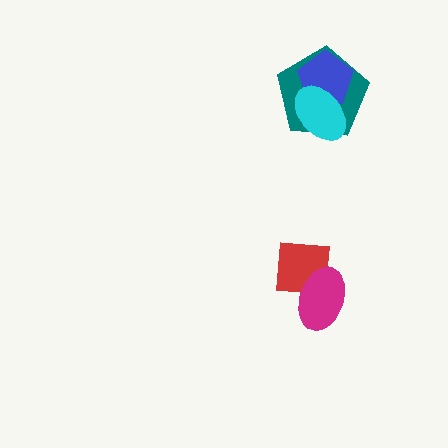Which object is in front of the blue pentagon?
The cyan ellipse is in front of the blue pentagon.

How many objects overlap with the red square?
1 object overlaps with the red square.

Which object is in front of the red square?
The magenta ellipse is in front of the red square.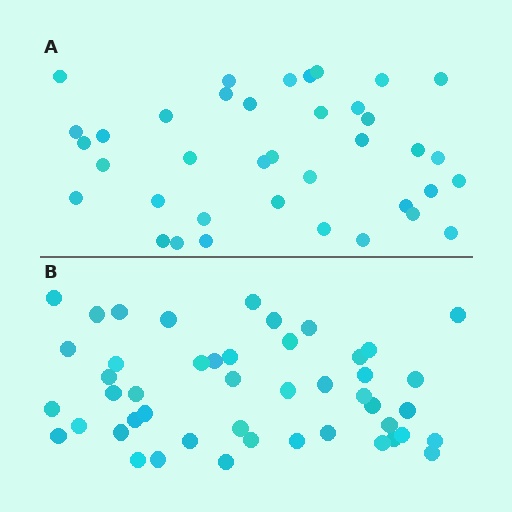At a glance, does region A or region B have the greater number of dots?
Region B (the bottom region) has more dots.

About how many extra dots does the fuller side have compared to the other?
Region B has roughly 8 or so more dots than region A.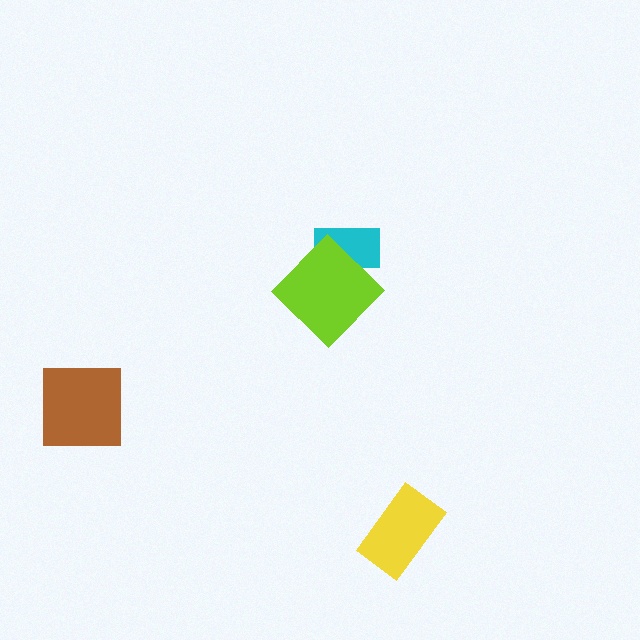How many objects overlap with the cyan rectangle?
1 object overlaps with the cyan rectangle.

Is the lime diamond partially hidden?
No, no other shape covers it.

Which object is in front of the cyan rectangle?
The lime diamond is in front of the cyan rectangle.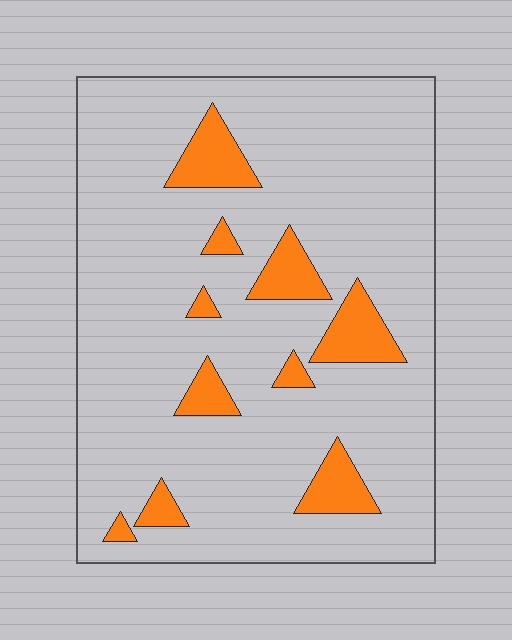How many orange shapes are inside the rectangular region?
10.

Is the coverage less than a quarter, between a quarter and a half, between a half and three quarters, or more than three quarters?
Less than a quarter.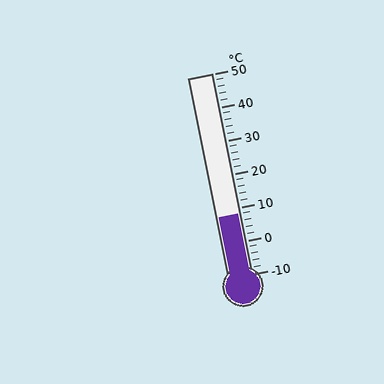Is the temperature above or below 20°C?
The temperature is below 20°C.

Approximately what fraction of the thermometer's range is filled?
The thermometer is filled to approximately 30% of its range.